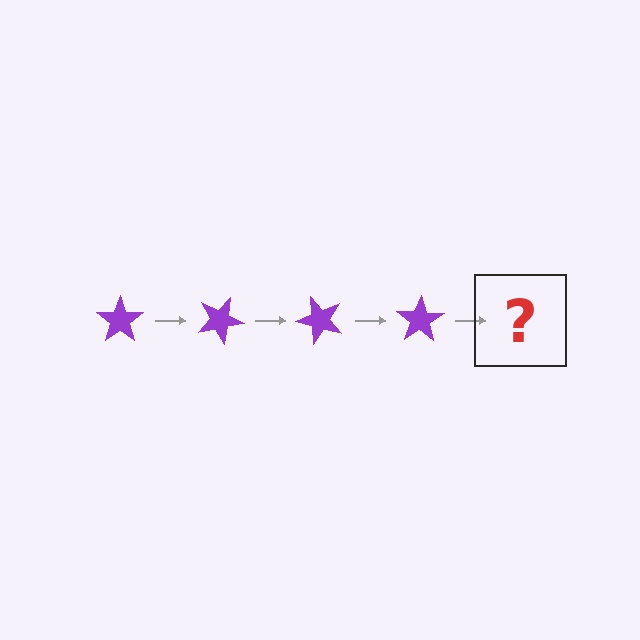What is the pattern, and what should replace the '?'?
The pattern is that the star rotates 25 degrees each step. The '?' should be a purple star rotated 100 degrees.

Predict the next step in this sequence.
The next step is a purple star rotated 100 degrees.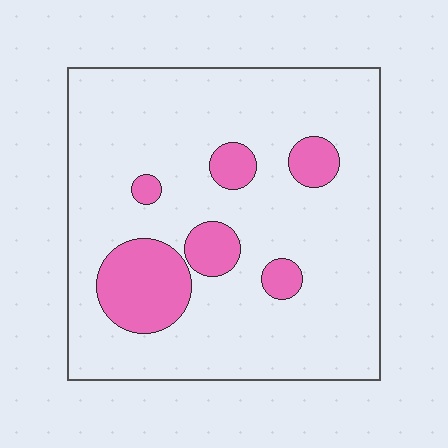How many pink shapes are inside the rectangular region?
6.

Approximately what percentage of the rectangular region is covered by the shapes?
Approximately 15%.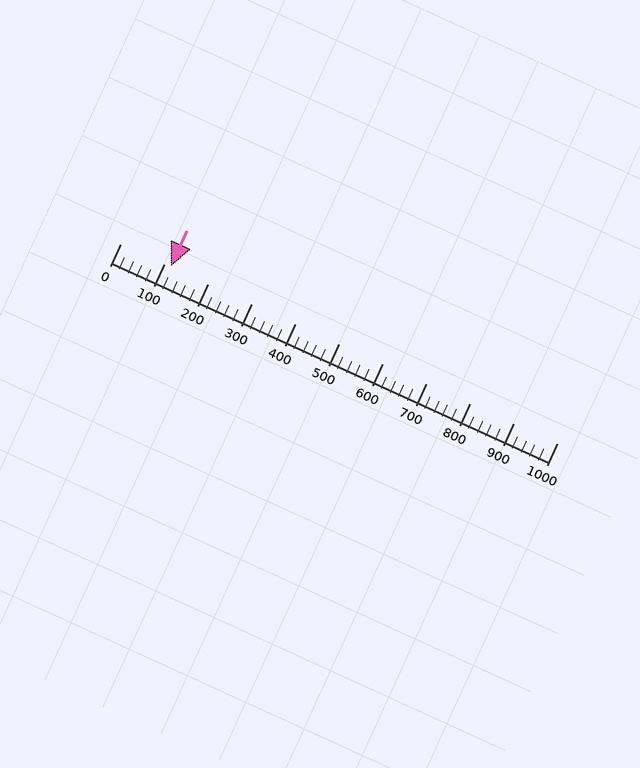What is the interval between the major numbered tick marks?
The major tick marks are spaced 100 units apart.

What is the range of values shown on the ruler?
The ruler shows values from 0 to 1000.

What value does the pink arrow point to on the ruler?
The pink arrow points to approximately 116.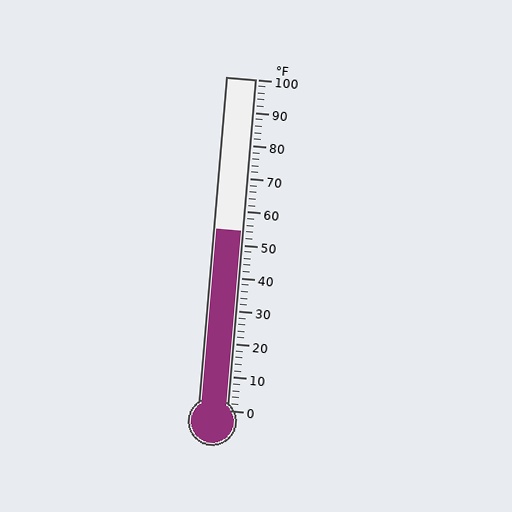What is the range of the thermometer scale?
The thermometer scale ranges from 0°F to 100°F.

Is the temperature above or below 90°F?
The temperature is below 90°F.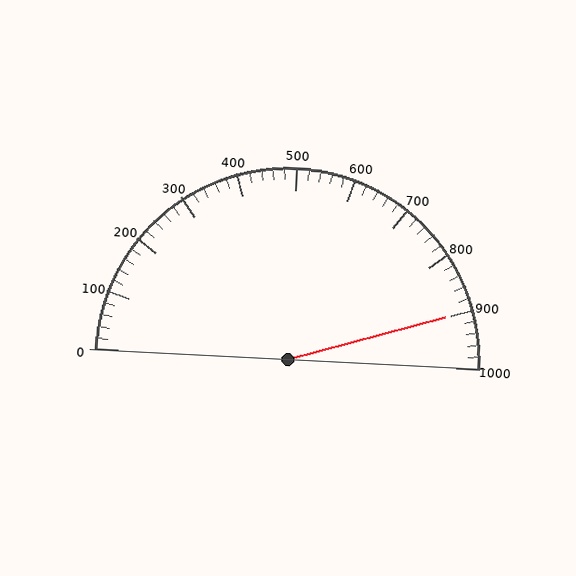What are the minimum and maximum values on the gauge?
The gauge ranges from 0 to 1000.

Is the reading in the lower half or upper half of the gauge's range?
The reading is in the upper half of the range (0 to 1000).